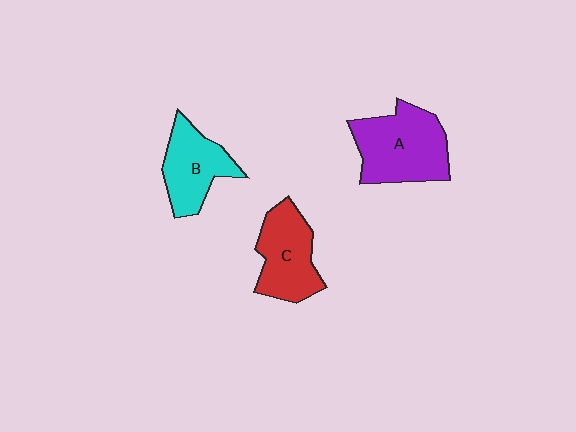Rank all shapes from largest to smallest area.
From largest to smallest: A (purple), C (red), B (cyan).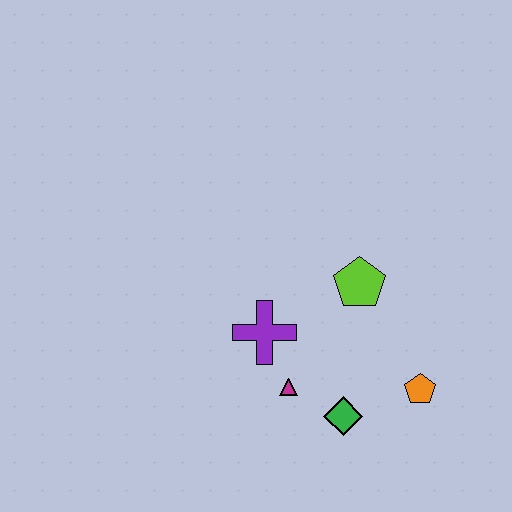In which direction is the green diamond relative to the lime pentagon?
The green diamond is below the lime pentagon.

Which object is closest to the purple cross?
The magenta triangle is closest to the purple cross.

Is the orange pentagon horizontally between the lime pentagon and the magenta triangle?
No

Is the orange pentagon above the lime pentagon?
No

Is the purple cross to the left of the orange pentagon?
Yes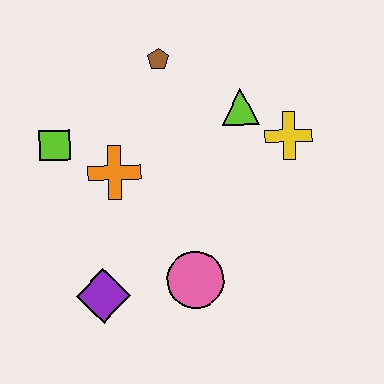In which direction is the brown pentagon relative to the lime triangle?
The brown pentagon is to the left of the lime triangle.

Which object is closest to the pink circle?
The purple diamond is closest to the pink circle.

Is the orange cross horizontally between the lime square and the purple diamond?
No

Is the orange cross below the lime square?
Yes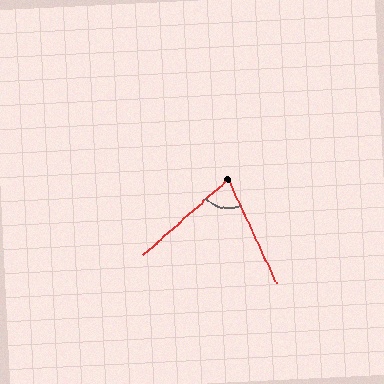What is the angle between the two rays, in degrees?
Approximately 73 degrees.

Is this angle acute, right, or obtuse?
It is acute.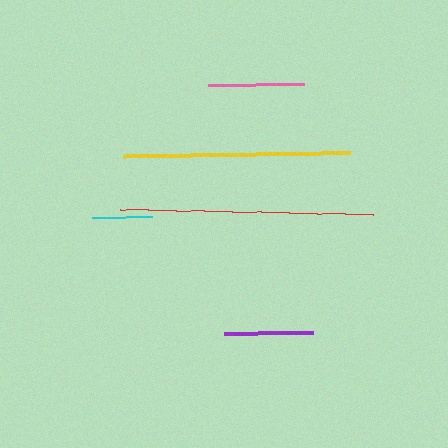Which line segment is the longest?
The red line is the longest at approximately 253 pixels.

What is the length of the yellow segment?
The yellow segment is approximately 227 pixels long.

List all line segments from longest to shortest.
From longest to shortest: red, yellow, pink, purple, cyan.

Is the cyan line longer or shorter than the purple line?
The purple line is longer than the cyan line.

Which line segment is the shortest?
The cyan line is the shortest at approximately 61 pixels.